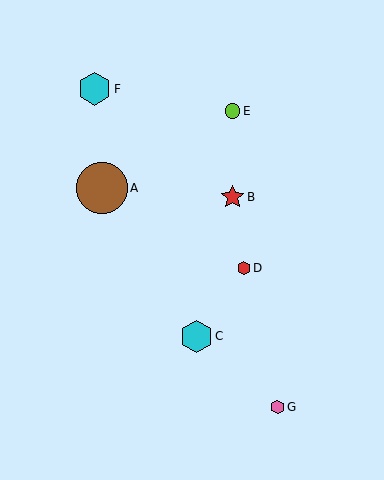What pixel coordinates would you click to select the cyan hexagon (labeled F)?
Click at (95, 89) to select the cyan hexagon F.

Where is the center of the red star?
The center of the red star is at (233, 197).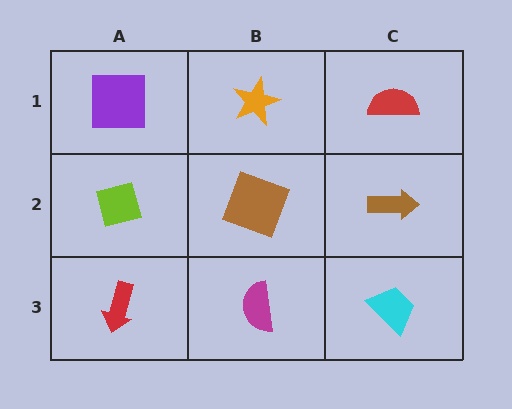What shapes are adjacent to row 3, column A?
A lime diamond (row 2, column A), a magenta semicircle (row 3, column B).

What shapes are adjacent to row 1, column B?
A brown square (row 2, column B), a purple square (row 1, column A), a red semicircle (row 1, column C).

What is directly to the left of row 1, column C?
An orange star.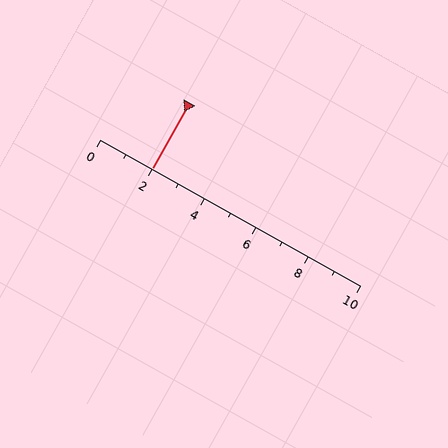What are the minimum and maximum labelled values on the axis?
The axis runs from 0 to 10.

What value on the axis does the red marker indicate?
The marker indicates approximately 2.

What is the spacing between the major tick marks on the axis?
The major ticks are spaced 2 apart.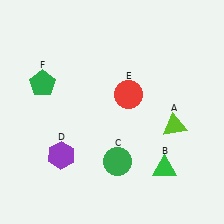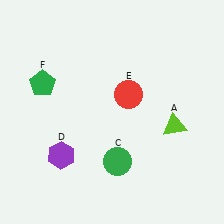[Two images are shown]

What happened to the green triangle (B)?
The green triangle (B) was removed in Image 2. It was in the bottom-right area of Image 1.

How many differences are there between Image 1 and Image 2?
There is 1 difference between the two images.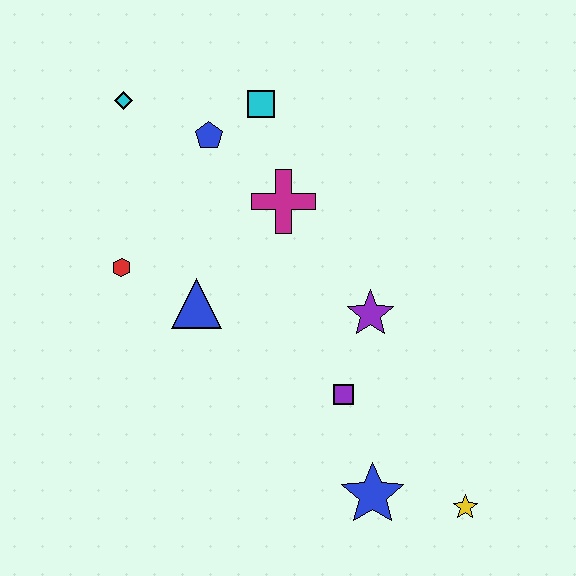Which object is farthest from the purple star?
The cyan diamond is farthest from the purple star.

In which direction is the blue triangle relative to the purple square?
The blue triangle is to the left of the purple square.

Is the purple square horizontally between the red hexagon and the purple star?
Yes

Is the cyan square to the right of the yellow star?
No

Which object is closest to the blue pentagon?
The cyan square is closest to the blue pentagon.